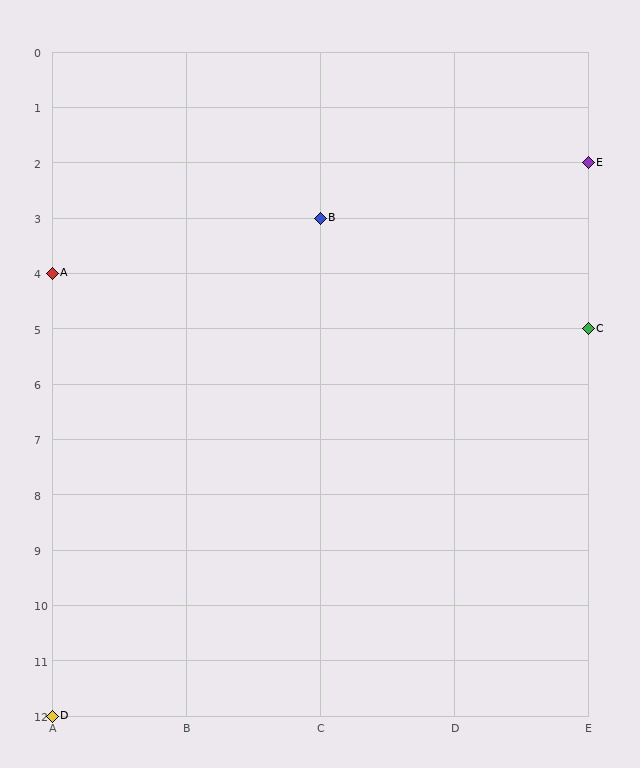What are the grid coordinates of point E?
Point E is at grid coordinates (E, 2).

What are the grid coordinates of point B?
Point B is at grid coordinates (C, 3).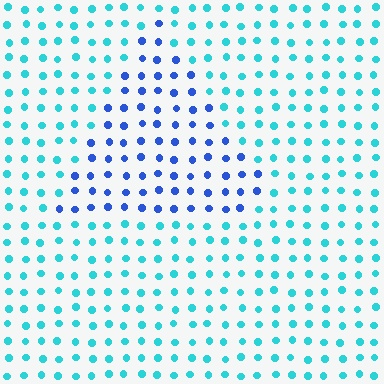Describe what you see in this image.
The image is filled with small cyan elements in a uniform arrangement. A triangle-shaped region is visible where the elements are tinted to a slightly different hue, forming a subtle color boundary.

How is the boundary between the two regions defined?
The boundary is defined purely by a slight shift in hue (about 44 degrees). Spacing, size, and orientation are identical on both sides.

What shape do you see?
I see a triangle.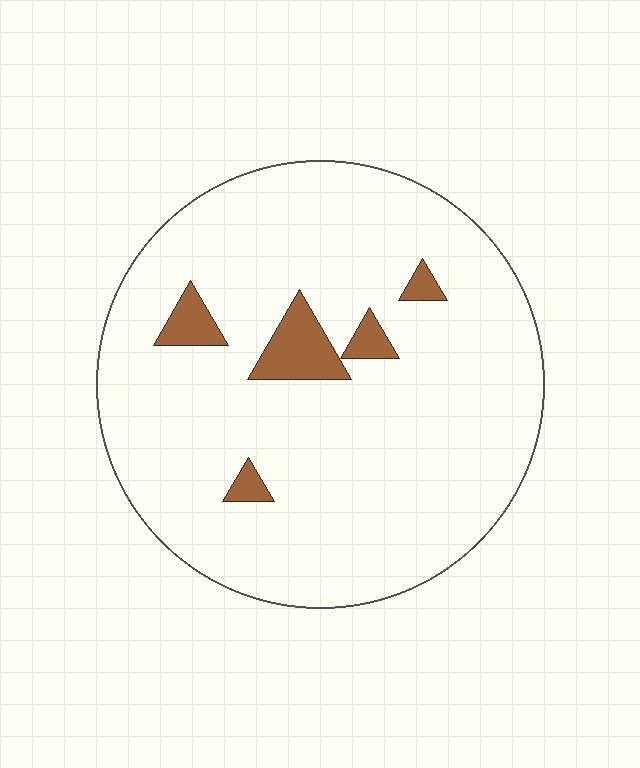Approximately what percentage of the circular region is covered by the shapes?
Approximately 5%.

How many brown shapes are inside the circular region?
5.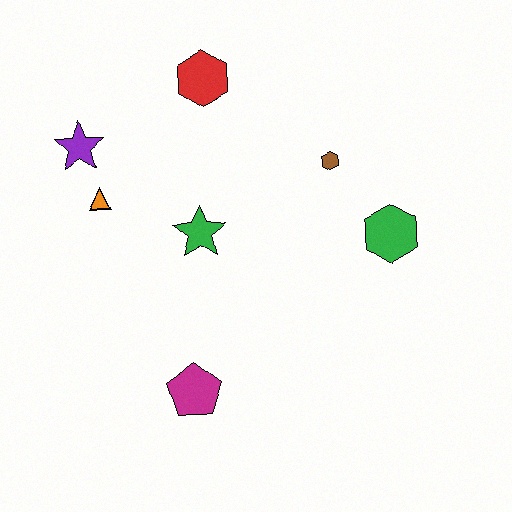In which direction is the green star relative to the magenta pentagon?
The green star is above the magenta pentagon.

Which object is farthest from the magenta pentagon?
The red hexagon is farthest from the magenta pentagon.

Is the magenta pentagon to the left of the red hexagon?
Yes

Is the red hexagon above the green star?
Yes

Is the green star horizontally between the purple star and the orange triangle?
No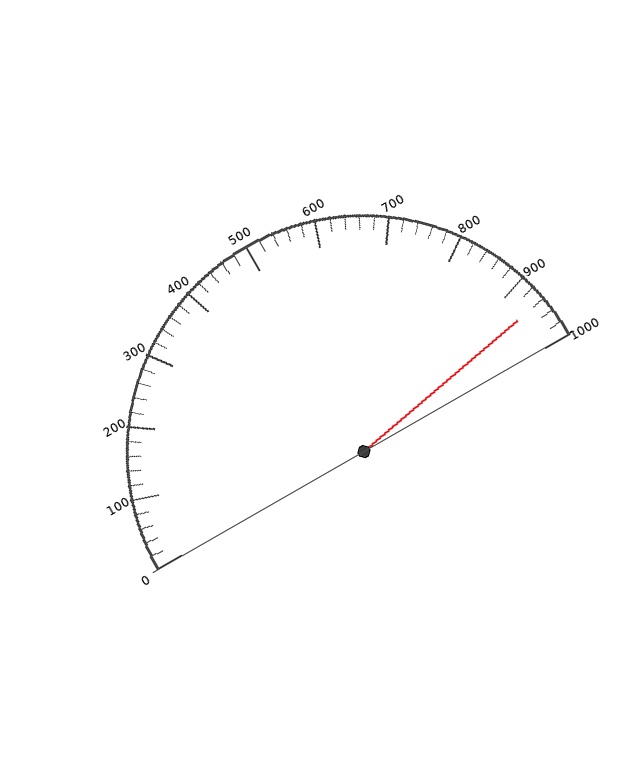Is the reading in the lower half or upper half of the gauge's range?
The reading is in the upper half of the range (0 to 1000).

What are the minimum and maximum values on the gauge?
The gauge ranges from 0 to 1000.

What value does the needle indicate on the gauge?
The needle indicates approximately 940.